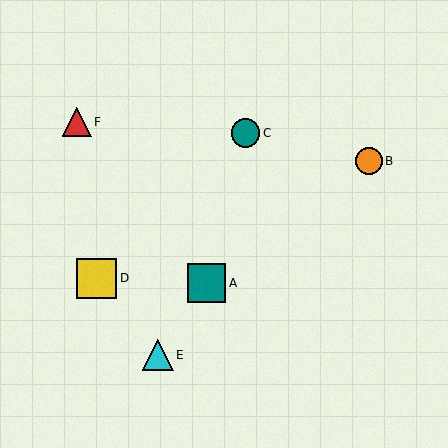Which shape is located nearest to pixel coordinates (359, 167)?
The orange circle (labeled B) at (369, 161) is nearest to that location.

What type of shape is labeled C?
Shape C is a teal circle.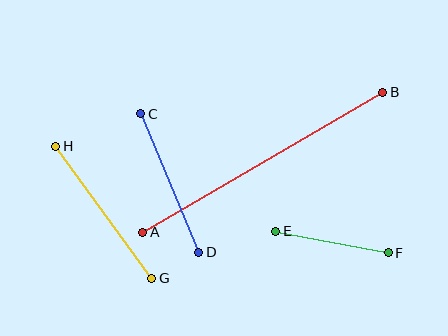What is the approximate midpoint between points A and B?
The midpoint is at approximately (263, 162) pixels.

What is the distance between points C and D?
The distance is approximately 150 pixels.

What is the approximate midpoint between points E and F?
The midpoint is at approximately (332, 242) pixels.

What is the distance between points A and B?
The distance is approximately 278 pixels.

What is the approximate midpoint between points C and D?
The midpoint is at approximately (170, 183) pixels.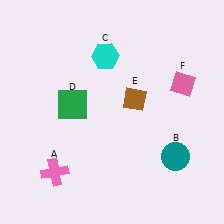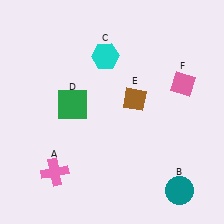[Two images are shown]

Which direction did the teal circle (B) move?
The teal circle (B) moved down.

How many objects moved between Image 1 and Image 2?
1 object moved between the two images.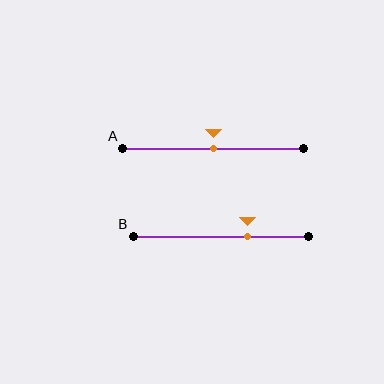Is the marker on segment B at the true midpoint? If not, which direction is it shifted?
No, the marker on segment B is shifted to the right by about 15% of the segment length.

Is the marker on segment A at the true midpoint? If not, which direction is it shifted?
Yes, the marker on segment A is at the true midpoint.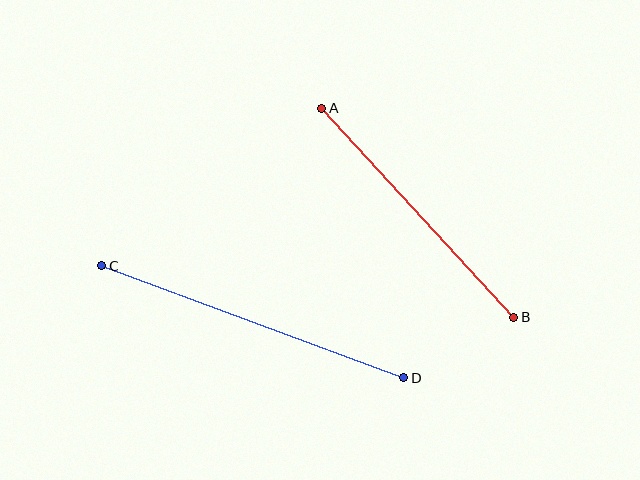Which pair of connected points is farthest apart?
Points C and D are farthest apart.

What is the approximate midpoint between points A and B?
The midpoint is at approximately (418, 213) pixels.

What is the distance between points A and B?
The distance is approximately 284 pixels.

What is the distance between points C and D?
The distance is approximately 322 pixels.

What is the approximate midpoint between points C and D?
The midpoint is at approximately (253, 322) pixels.